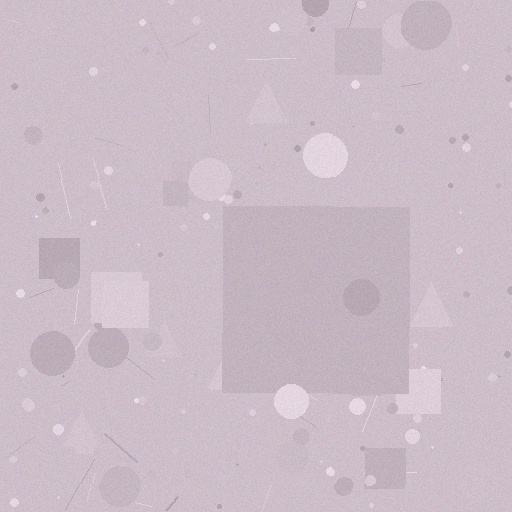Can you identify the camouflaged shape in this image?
The camouflaged shape is a square.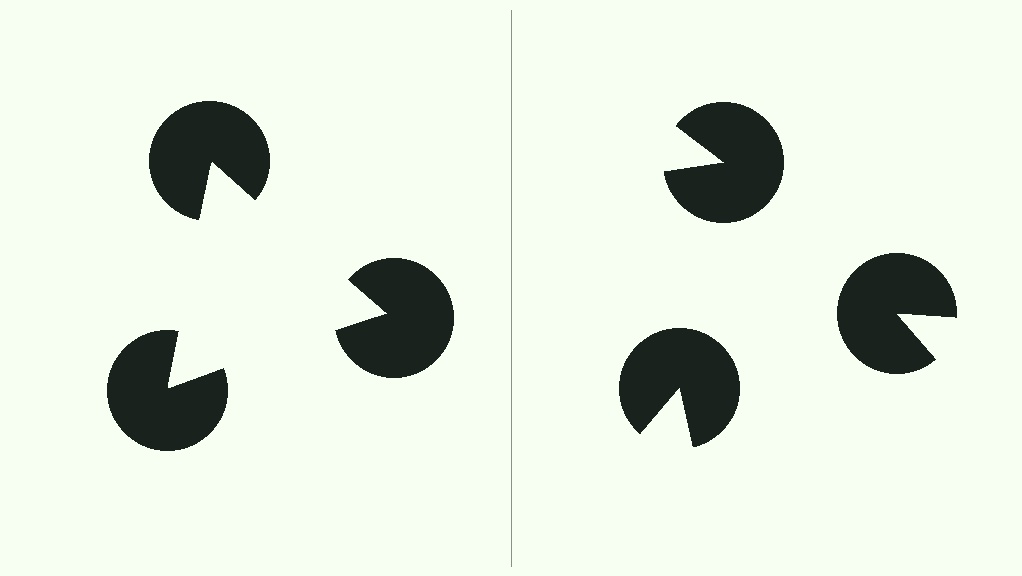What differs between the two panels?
The pac-man discs are positioned identically on both sides; only the wedge orientations differ. On the left they align to a triangle; on the right they are misaligned.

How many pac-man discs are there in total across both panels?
6 — 3 on each side.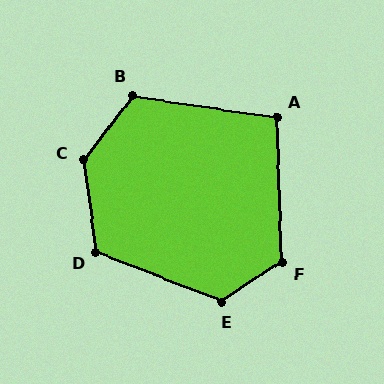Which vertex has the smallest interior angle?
A, at approximately 100 degrees.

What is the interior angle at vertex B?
Approximately 119 degrees (obtuse).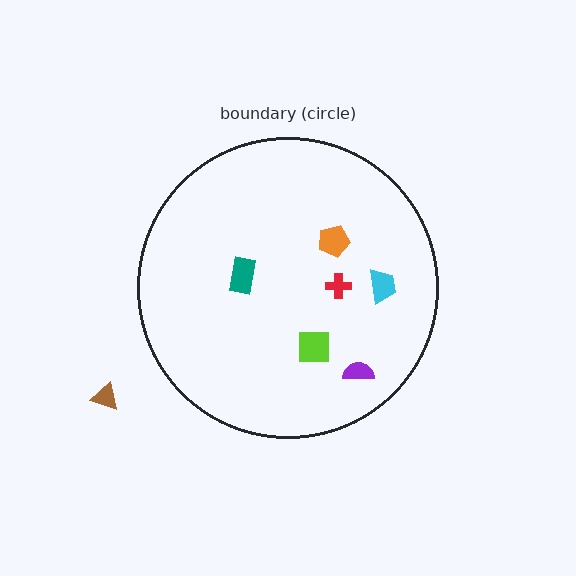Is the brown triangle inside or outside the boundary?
Outside.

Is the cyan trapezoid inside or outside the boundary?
Inside.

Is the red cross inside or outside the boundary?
Inside.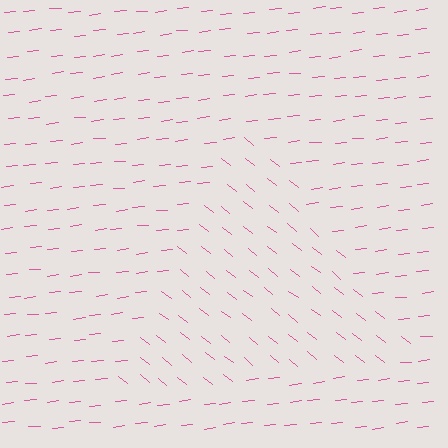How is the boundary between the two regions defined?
The boundary is defined purely by a change in line orientation (approximately 45 degrees difference). All lines are the same color and thickness.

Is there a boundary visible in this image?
Yes, there is a texture boundary formed by a change in line orientation.